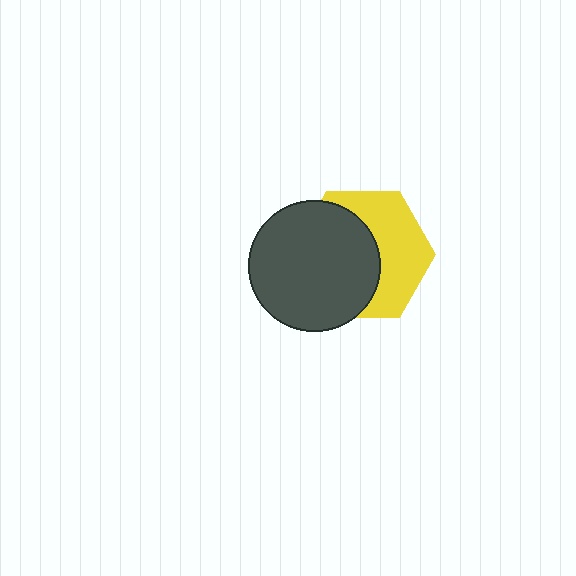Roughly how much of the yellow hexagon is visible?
About half of it is visible (roughly 47%).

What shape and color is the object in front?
The object in front is a dark gray circle.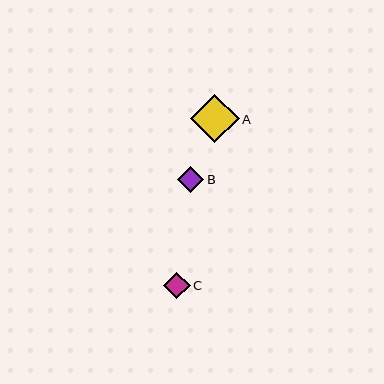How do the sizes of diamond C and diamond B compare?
Diamond C and diamond B are approximately the same size.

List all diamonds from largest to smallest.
From largest to smallest: A, C, B.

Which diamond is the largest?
Diamond A is the largest with a size of approximately 48 pixels.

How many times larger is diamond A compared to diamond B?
Diamond A is approximately 1.8 times the size of diamond B.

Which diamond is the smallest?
Diamond B is the smallest with a size of approximately 27 pixels.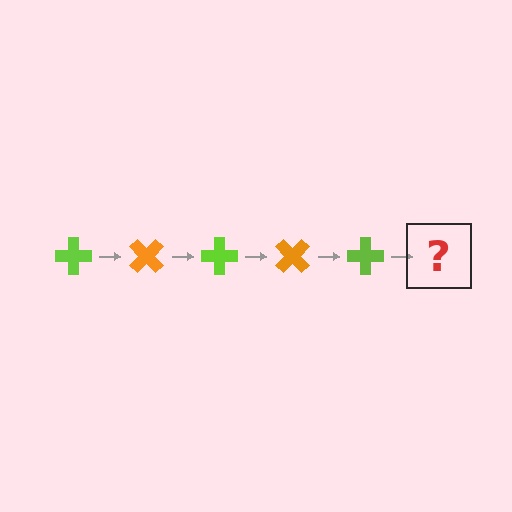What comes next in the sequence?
The next element should be an orange cross, rotated 225 degrees from the start.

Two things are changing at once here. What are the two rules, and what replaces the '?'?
The two rules are that it rotates 45 degrees each step and the color cycles through lime and orange. The '?' should be an orange cross, rotated 225 degrees from the start.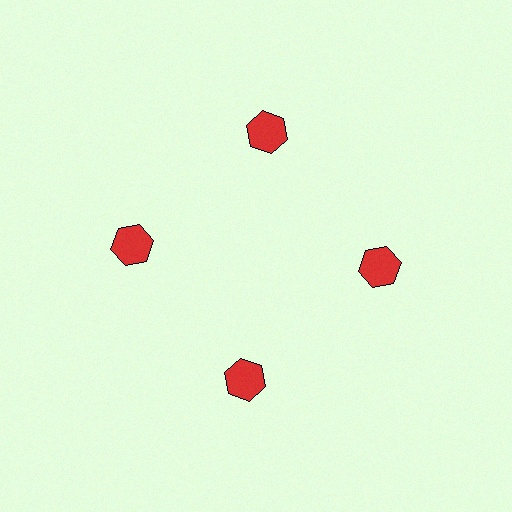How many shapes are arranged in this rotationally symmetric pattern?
There are 4 shapes, arranged in 4 groups of 1.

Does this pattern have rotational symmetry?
Yes, this pattern has 4-fold rotational symmetry. It looks the same after rotating 90 degrees around the center.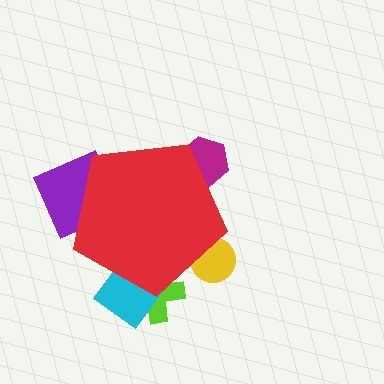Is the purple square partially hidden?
Yes, the purple square is partially hidden behind the red pentagon.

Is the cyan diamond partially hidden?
Yes, the cyan diamond is partially hidden behind the red pentagon.